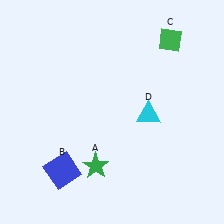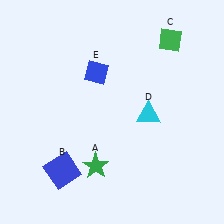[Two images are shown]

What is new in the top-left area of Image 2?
A blue diamond (E) was added in the top-left area of Image 2.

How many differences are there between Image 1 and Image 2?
There is 1 difference between the two images.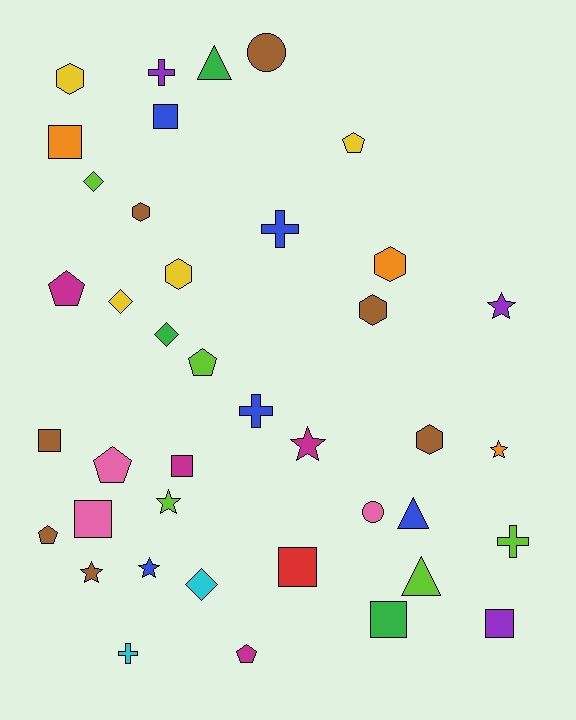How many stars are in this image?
There are 6 stars.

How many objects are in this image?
There are 40 objects.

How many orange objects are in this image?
There are 3 orange objects.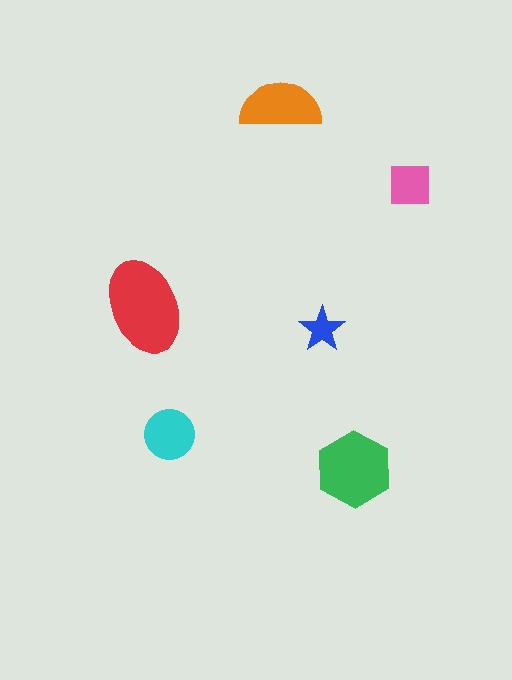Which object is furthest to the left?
The red ellipse is leftmost.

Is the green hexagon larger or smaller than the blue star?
Larger.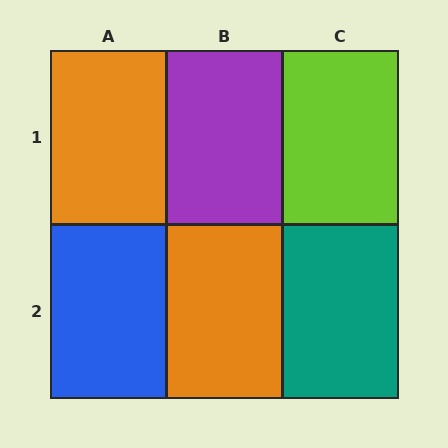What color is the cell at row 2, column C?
Teal.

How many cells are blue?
1 cell is blue.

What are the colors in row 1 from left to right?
Orange, purple, lime.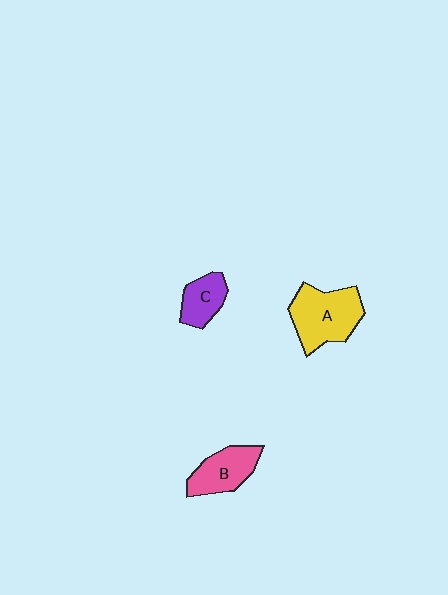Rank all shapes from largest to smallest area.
From largest to smallest: A (yellow), B (pink), C (purple).